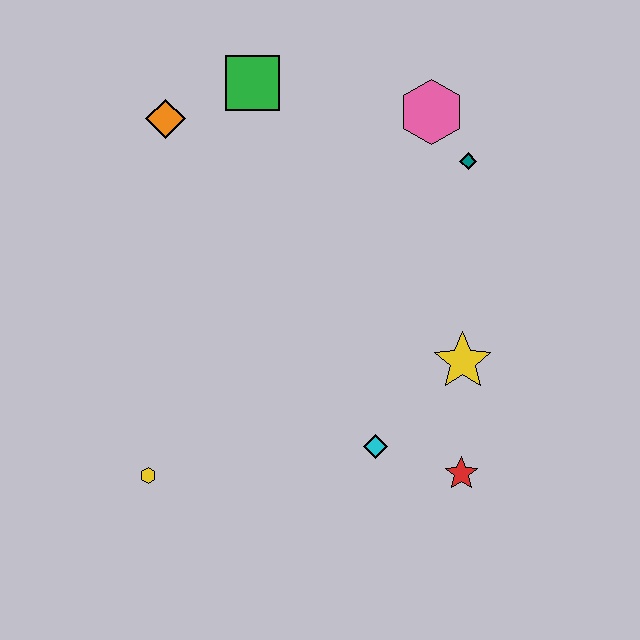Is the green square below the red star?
No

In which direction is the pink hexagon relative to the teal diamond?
The pink hexagon is above the teal diamond.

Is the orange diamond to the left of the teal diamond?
Yes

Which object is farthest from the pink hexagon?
The yellow hexagon is farthest from the pink hexagon.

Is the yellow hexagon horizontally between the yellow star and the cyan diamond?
No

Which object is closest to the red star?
The cyan diamond is closest to the red star.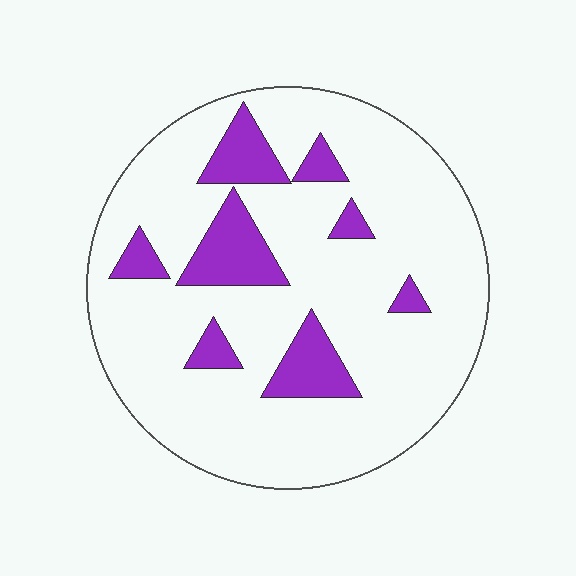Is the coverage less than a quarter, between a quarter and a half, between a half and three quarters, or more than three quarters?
Less than a quarter.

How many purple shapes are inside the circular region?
8.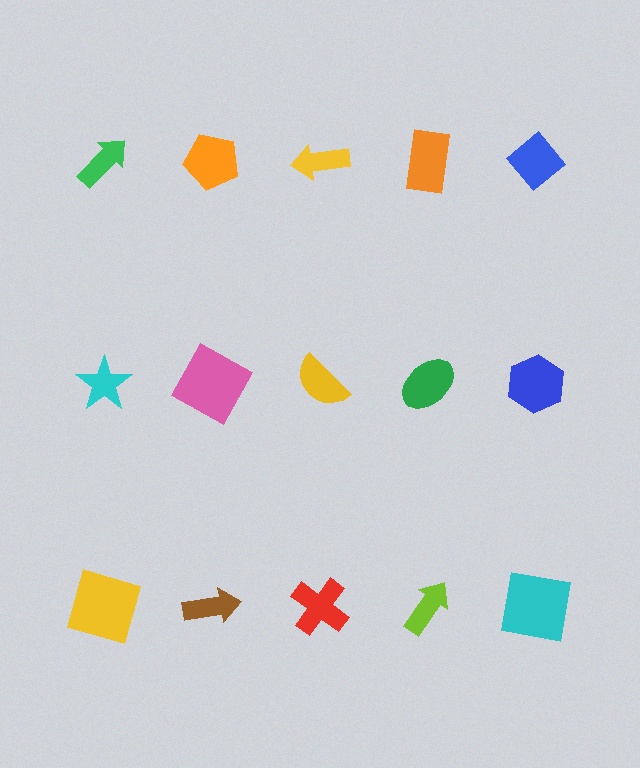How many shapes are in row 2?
5 shapes.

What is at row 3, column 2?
A brown arrow.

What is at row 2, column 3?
A yellow semicircle.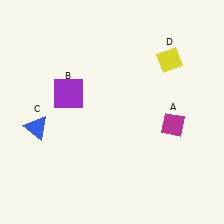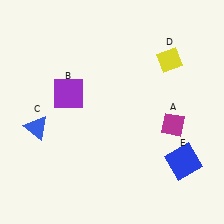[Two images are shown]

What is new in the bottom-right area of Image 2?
A blue square (E) was added in the bottom-right area of Image 2.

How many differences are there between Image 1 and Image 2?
There is 1 difference between the two images.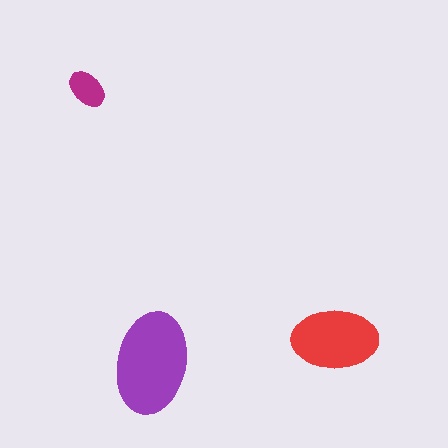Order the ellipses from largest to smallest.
the purple one, the red one, the magenta one.